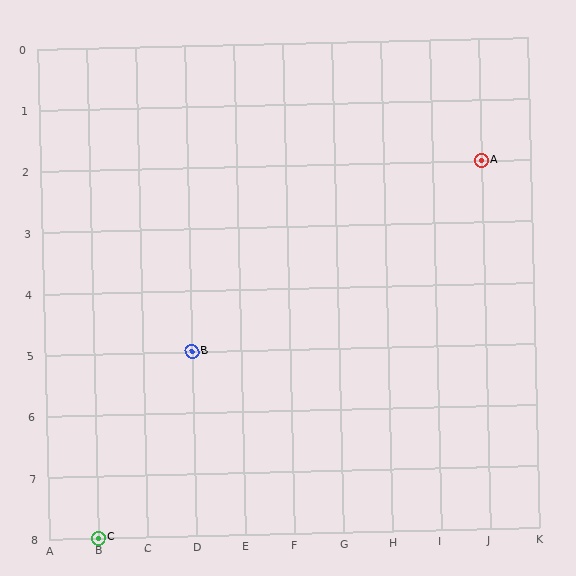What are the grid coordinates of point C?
Point C is at grid coordinates (B, 8).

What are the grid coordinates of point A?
Point A is at grid coordinates (J, 2).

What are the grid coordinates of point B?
Point B is at grid coordinates (D, 5).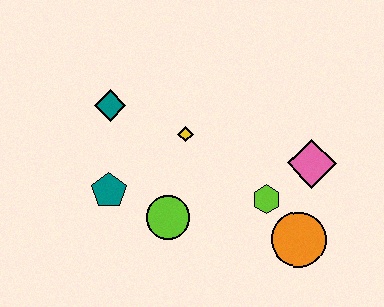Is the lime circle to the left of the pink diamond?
Yes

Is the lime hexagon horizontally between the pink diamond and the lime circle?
Yes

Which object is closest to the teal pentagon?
The lime circle is closest to the teal pentagon.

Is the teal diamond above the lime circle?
Yes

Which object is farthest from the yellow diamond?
The orange circle is farthest from the yellow diamond.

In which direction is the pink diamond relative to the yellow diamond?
The pink diamond is to the right of the yellow diamond.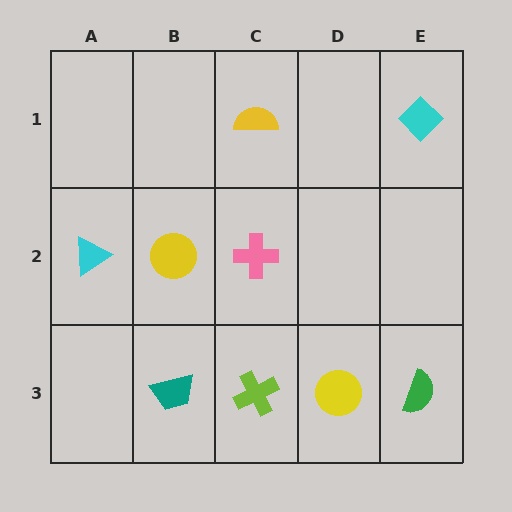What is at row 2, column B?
A yellow circle.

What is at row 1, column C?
A yellow semicircle.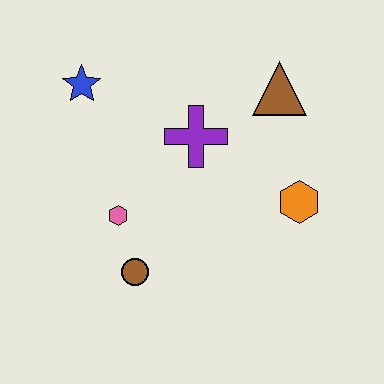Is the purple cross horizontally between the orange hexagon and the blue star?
Yes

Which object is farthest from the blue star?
The orange hexagon is farthest from the blue star.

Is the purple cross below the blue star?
Yes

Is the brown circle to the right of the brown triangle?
No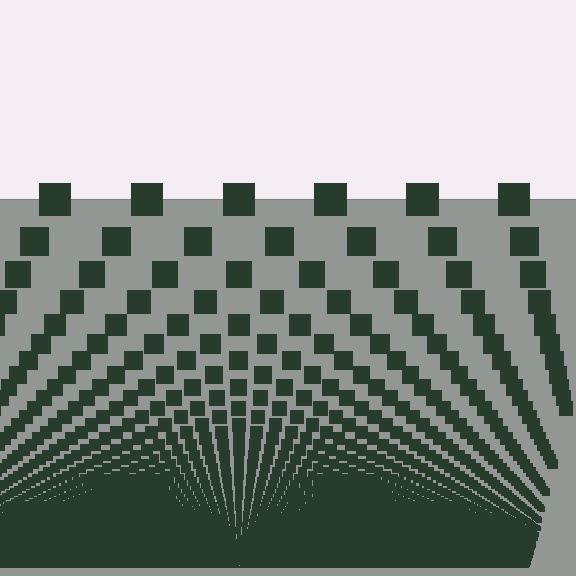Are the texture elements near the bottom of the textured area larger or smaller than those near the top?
Smaller. The gradient is inverted — elements near the bottom are smaller and denser.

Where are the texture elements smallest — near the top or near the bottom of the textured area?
Near the bottom.